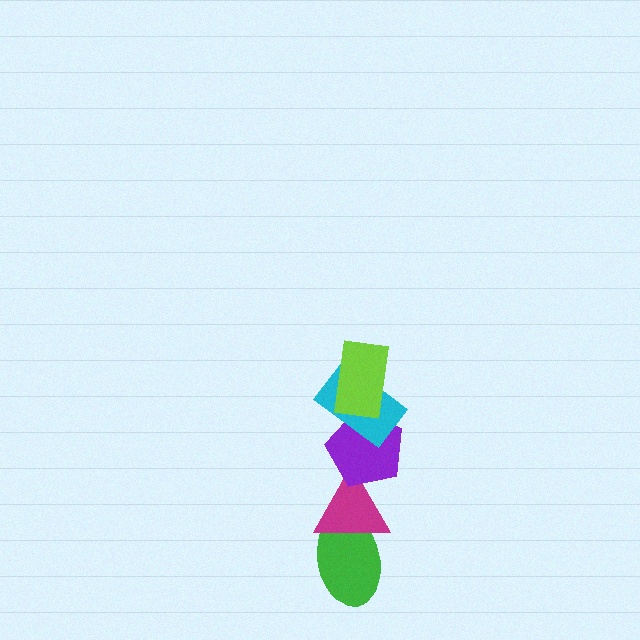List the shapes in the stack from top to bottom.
From top to bottom: the lime rectangle, the cyan rectangle, the purple pentagon, the magenta triangle, the green ellipse.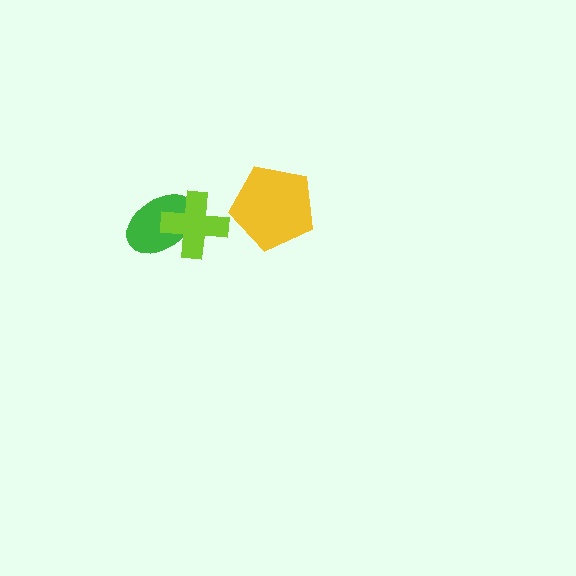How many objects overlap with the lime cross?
1 object overlaps with the lime cross.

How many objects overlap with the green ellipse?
1 object overlaps with the green ellipse.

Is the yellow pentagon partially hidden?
No, no other shape covers it.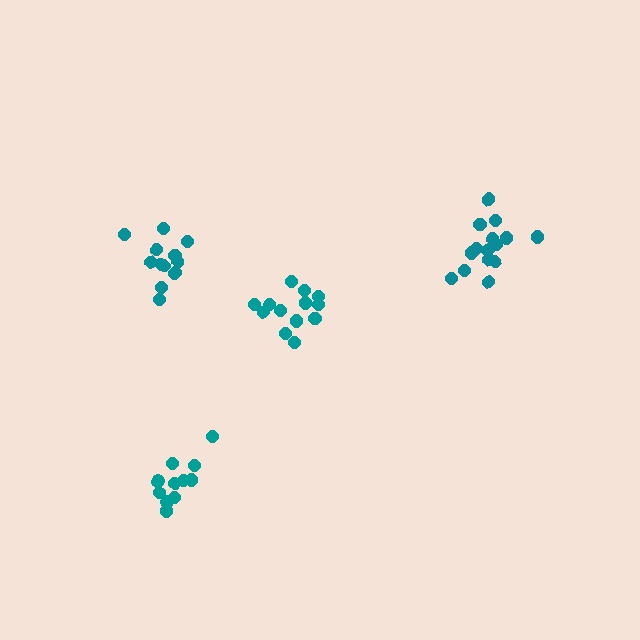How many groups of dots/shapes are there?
There are 4 groups.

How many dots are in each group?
Group 1: 11 dots, Group 2: 15 dots, Group 3: 13 dots, Group 4: 13 dots (52 total).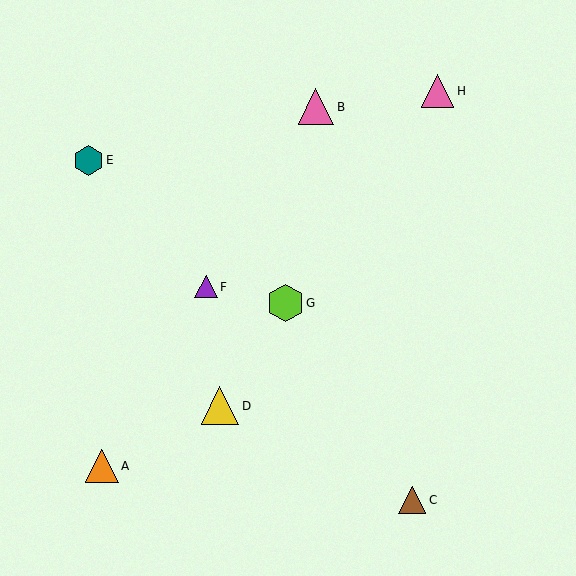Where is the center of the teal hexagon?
The center of the teal hexagon is at (88, 161).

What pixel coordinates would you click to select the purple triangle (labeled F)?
Click at (206, 287) to select the purple triangle F.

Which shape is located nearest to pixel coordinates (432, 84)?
The pink triangle (labeled H) at (438, 91) is nearest to that location.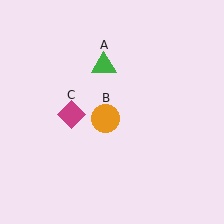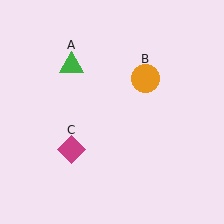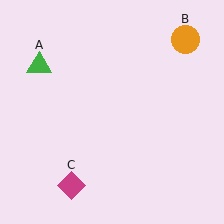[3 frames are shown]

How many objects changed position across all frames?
3 objects changed position: green triangle (object A), orange circle (object B), magenta diamond (object C).